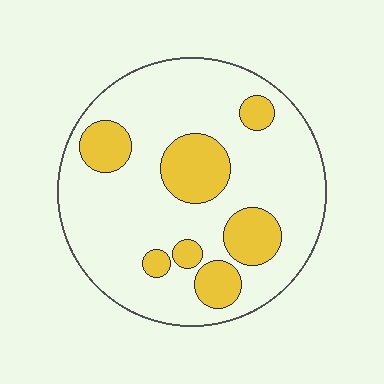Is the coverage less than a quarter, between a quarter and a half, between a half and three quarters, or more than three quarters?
Less than a quarter.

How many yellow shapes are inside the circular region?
7.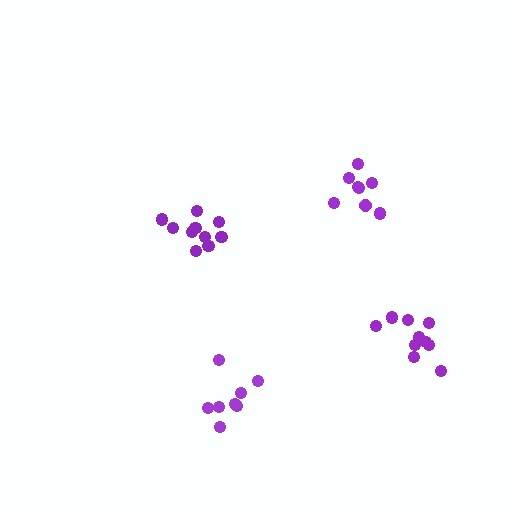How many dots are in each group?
Group 1: 8 dots, Group 2: 10 dots, Group 3: 11 dots, Group 4: 8 dots (37 total).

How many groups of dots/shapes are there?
There are 4 groups.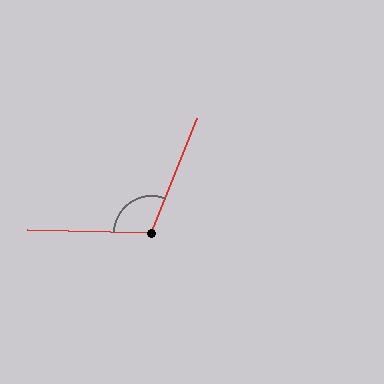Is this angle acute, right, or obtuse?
It is obtuse.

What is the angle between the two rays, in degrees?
Approximately 110 degrees.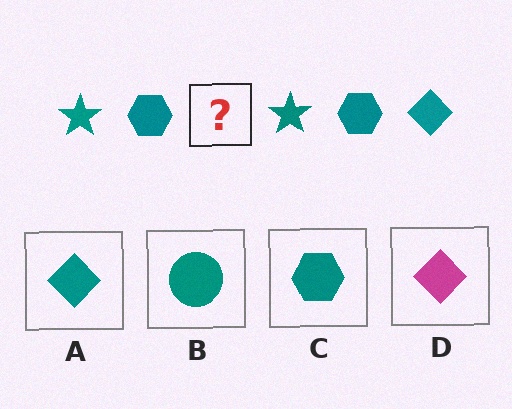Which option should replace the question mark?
Option A.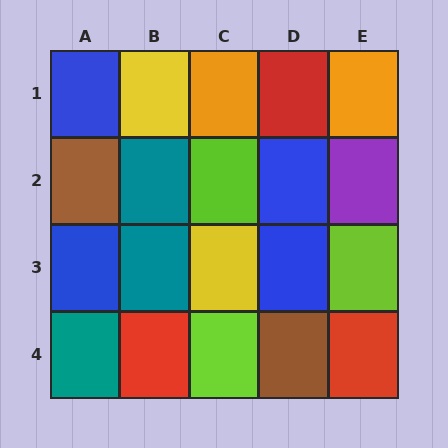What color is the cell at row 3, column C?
Yellow.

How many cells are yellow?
2 cells are yellow.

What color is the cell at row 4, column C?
Lime.